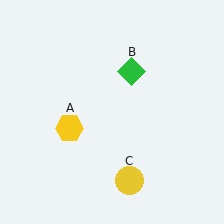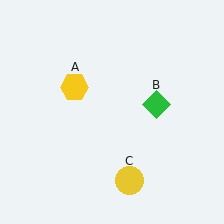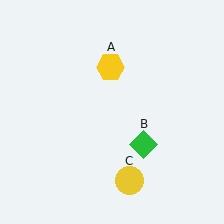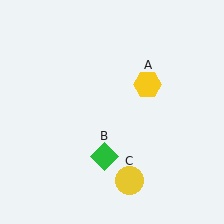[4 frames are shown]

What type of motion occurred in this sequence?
The yellow hexagon (object A), green diamond (object B) rotated clockwise around the center of the scene.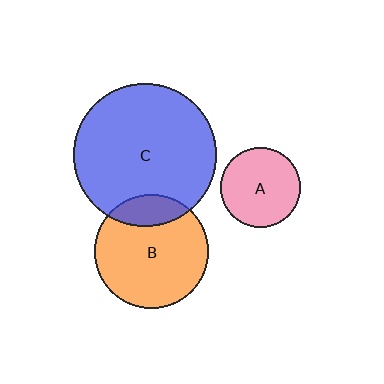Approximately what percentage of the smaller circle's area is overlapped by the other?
Approximately 20%.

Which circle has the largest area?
Circle C (blue).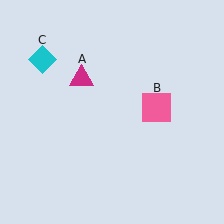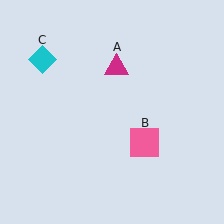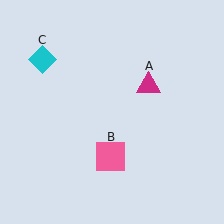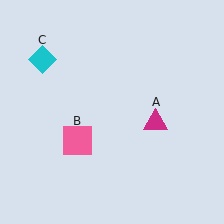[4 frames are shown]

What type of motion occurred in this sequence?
The magenta triangle (object A), pink square (object B) rotated clockwise around the center of the scene.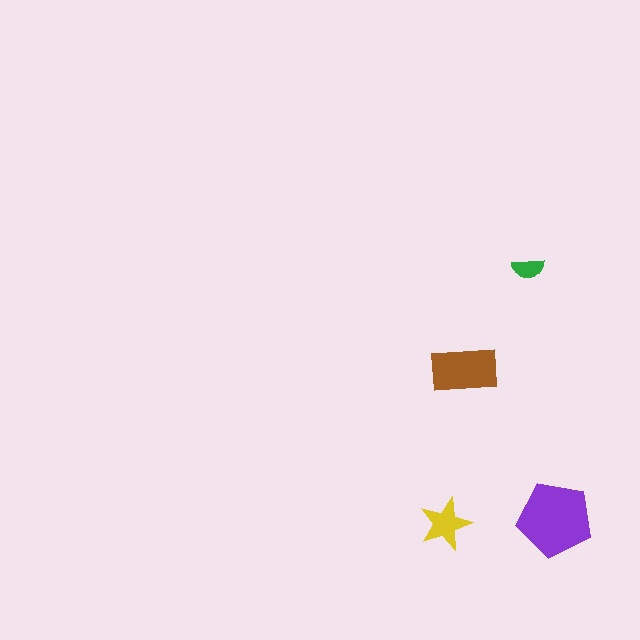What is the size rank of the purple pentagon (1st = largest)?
1st.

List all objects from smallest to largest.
The green semicircle, the yellow star, the brown rectangle, the purple pentagon.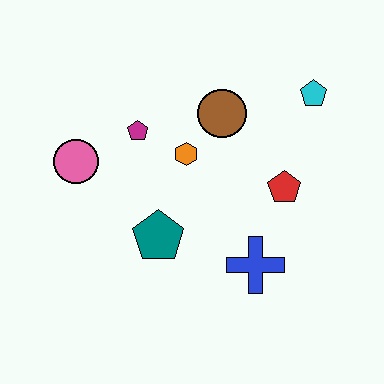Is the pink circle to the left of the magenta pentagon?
Yes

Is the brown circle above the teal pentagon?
Yes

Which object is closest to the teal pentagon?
The orange hexagon is closest to the teal pentagon.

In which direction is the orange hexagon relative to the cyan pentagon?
The orange hexagon is to the left of the cyan pentagon.